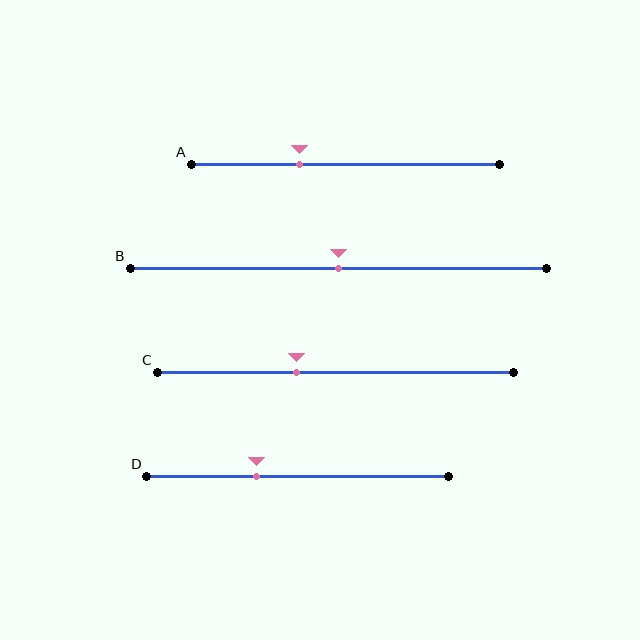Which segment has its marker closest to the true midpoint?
Segment B has its marker closest to the true midpoint.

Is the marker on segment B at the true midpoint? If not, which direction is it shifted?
Yes, the marker on segment B is at the true midpoint.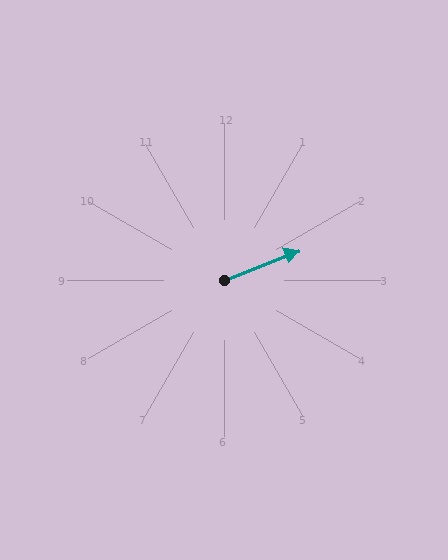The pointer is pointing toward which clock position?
Roughly 2 o'clock.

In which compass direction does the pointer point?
East.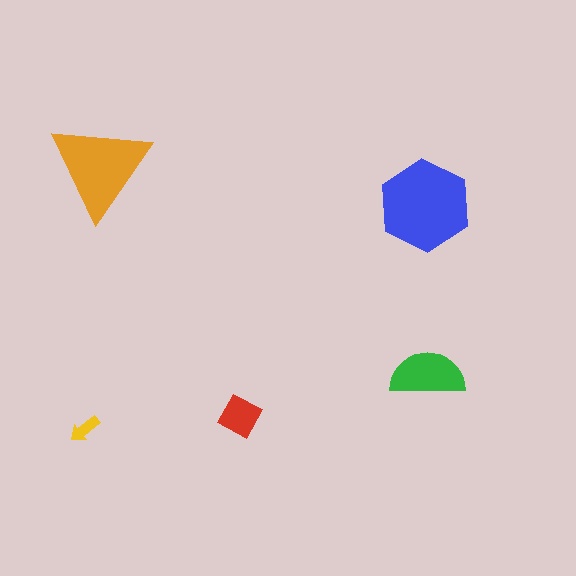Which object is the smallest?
The yellow arrow.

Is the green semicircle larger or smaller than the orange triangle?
Smaller.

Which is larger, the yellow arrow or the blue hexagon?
The blue hexagon.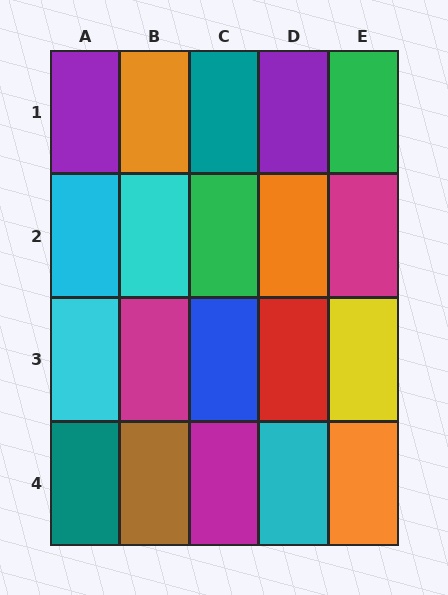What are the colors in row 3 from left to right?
Cyan, magenta, blue, red, yellow.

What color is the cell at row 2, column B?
Cyan.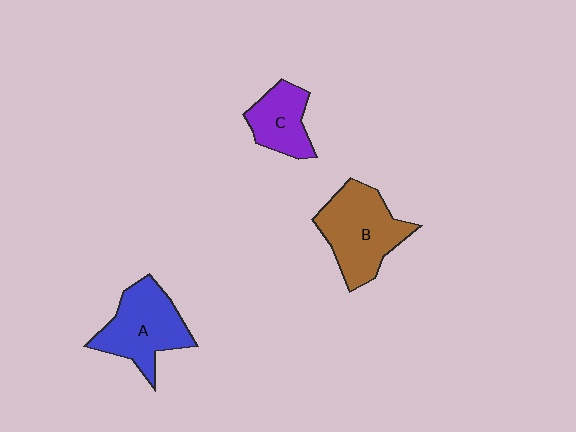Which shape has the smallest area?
Shape C (purple).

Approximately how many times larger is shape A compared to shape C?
Approximately 1.5 times.